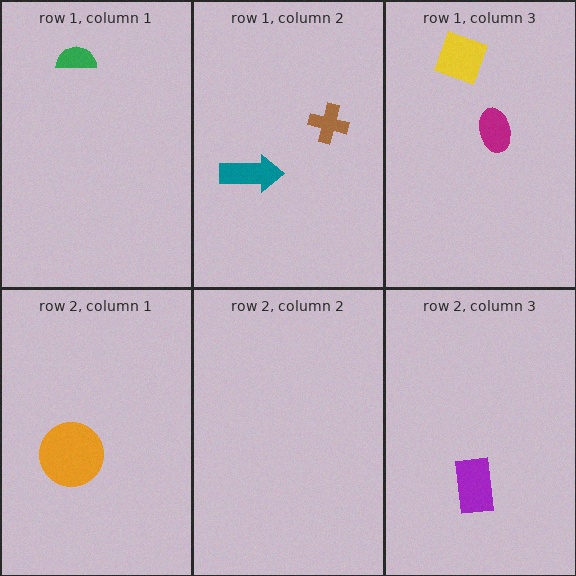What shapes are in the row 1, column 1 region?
The green semicircle.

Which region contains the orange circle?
The row 2, column 1 region.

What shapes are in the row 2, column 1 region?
The orange circle.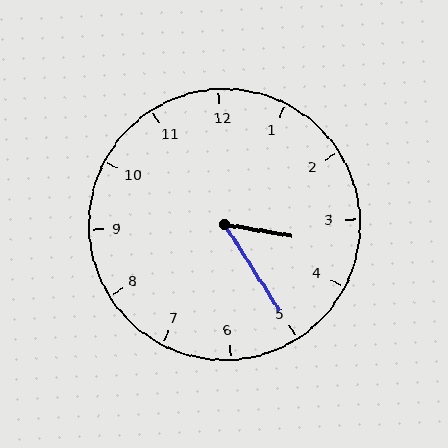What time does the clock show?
3:25.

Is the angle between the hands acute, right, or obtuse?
It is acute.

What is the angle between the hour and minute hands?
Approximately 48 degrees.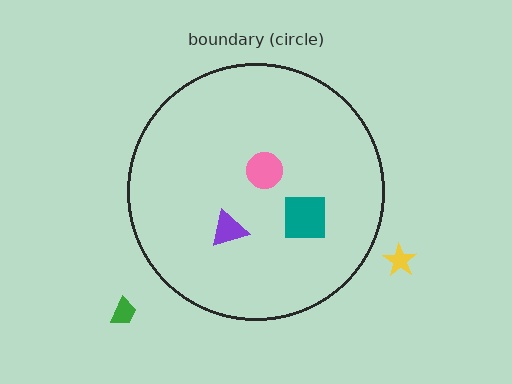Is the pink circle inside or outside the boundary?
Inside.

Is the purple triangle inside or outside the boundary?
Inside.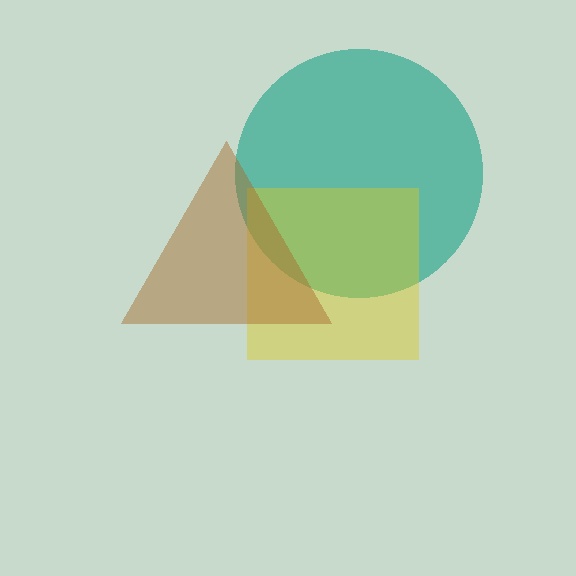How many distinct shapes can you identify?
There are 3 distinct shapes: a teal circle, a yellow square, a brown triangle.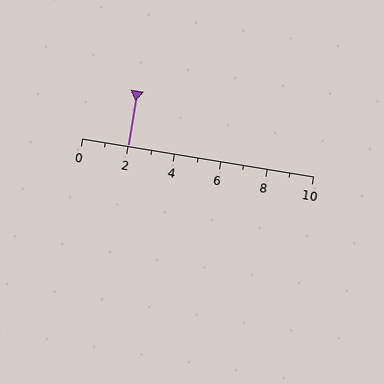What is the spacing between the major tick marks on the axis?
The major ticks are spaced 2 apart.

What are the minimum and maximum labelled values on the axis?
The axis runs from 0 to 10.